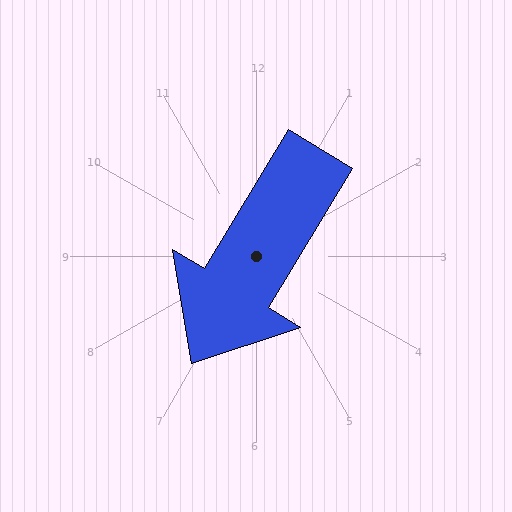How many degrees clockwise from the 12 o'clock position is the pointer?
Approximately 211 degrees.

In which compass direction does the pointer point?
Southwest.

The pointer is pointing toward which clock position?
Roughly 7 o'clock.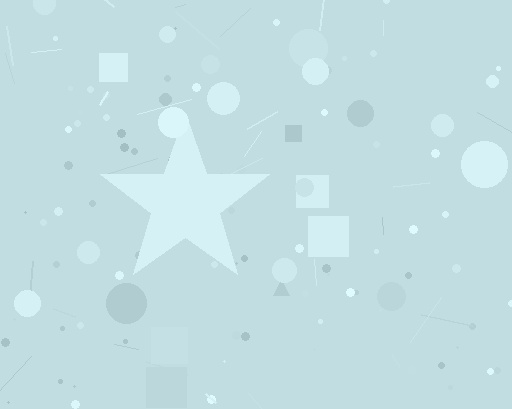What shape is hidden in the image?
A star is hidden in the image.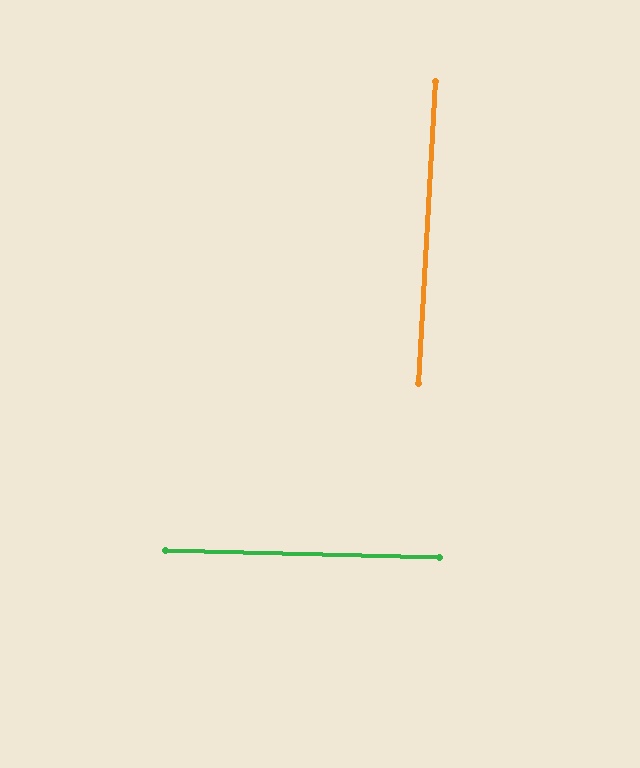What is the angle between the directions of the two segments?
Approximately 88 degrees.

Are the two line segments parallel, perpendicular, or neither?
Perpendicular — they meet at approximately 88°.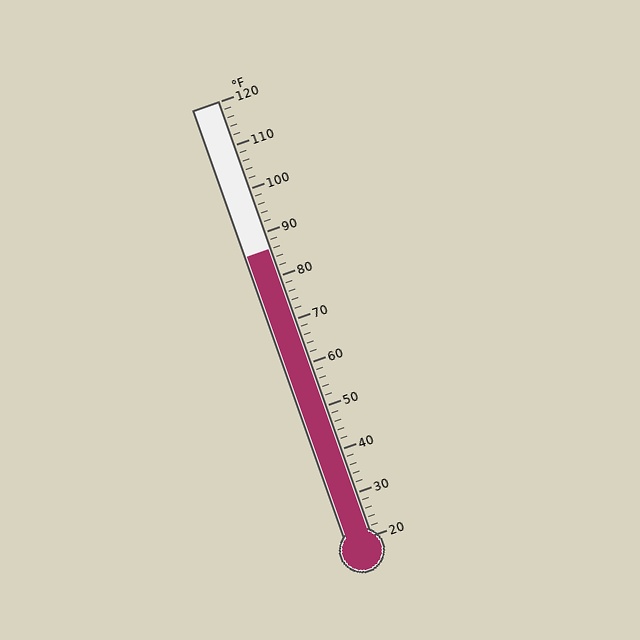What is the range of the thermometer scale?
The thermometer scale ranges from 20°F to 120°F.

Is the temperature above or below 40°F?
The temperature is above 40°F.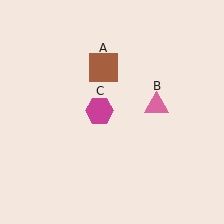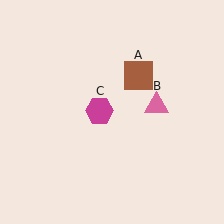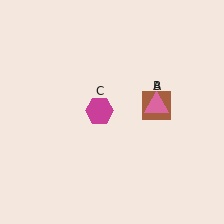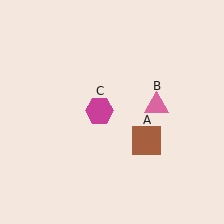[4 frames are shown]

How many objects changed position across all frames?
1 object changed position: brown square (object A).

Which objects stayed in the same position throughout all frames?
Pink triangle (object B) and magenta hexagon (object C) remained stationary.